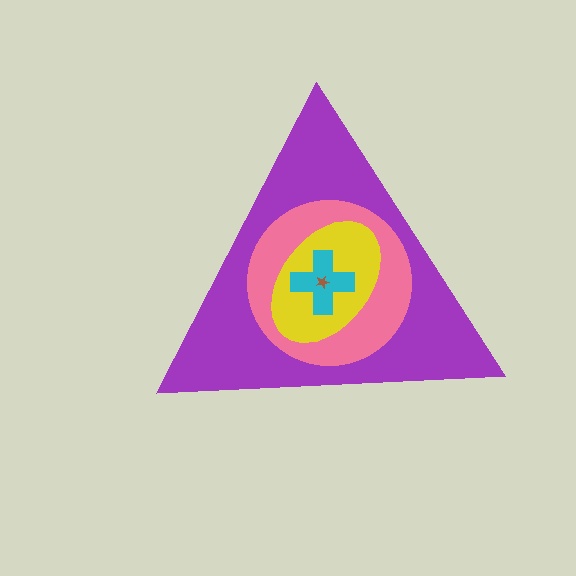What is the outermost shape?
The purple triangle.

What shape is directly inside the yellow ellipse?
The cyan cross.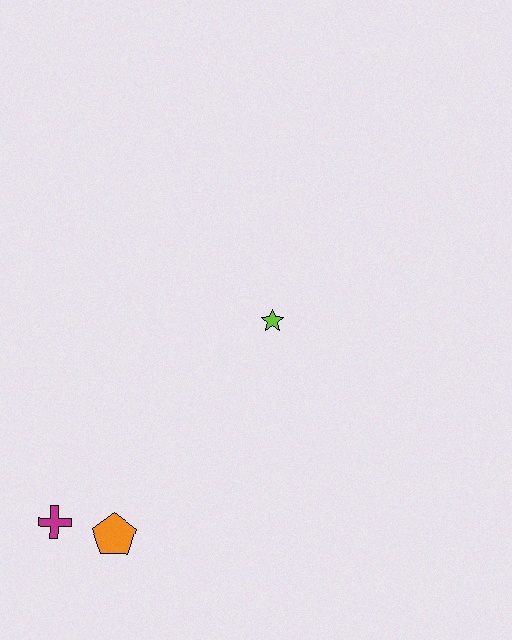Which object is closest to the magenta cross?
The orange pentagon is closest to the magenta cross.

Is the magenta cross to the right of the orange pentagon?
No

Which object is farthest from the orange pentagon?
The lime star is farthest from the orange pentagon.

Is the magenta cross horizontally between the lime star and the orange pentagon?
No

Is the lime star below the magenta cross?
No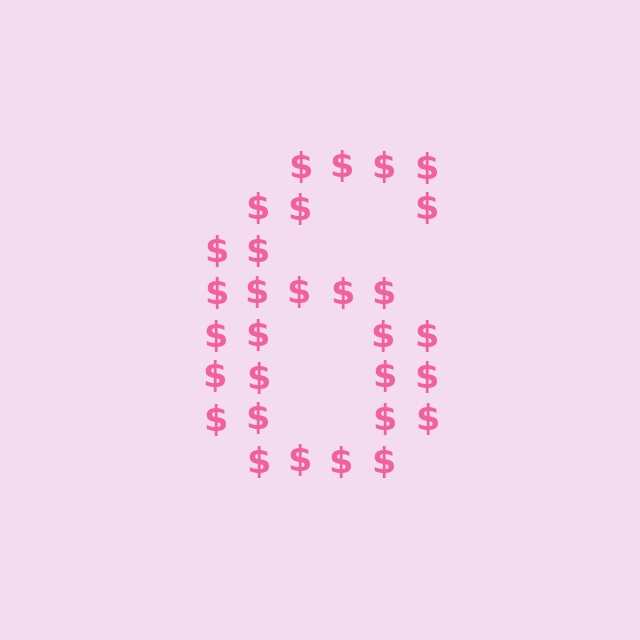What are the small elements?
The small elements are dollar signs.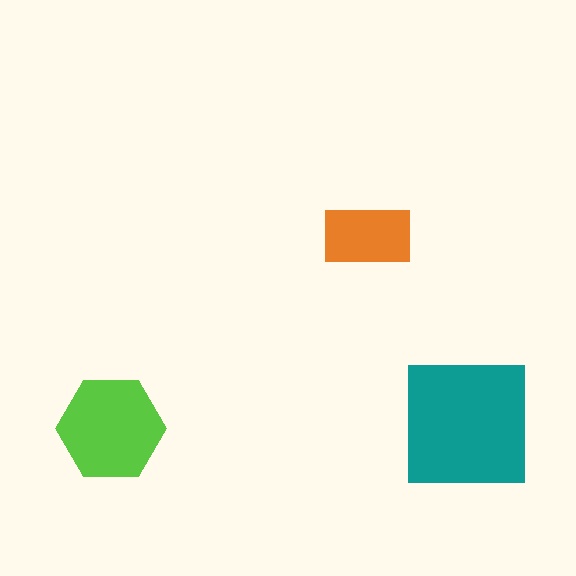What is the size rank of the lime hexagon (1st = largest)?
2nd.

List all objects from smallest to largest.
The orange rectangle, the lime hexagon, the teal square.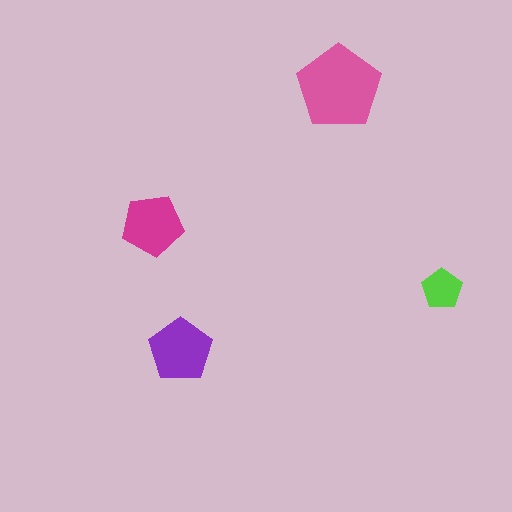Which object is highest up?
The pink pentagon is topmost.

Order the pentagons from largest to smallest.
the pink one, the purple one, the magenta one, the lime one.